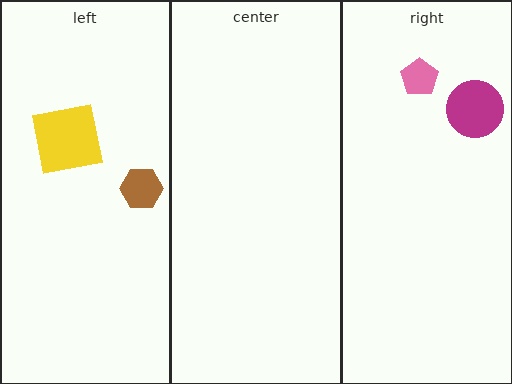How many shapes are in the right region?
2.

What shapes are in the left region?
The yellow square, the brown hexagon.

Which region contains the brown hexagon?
The left region.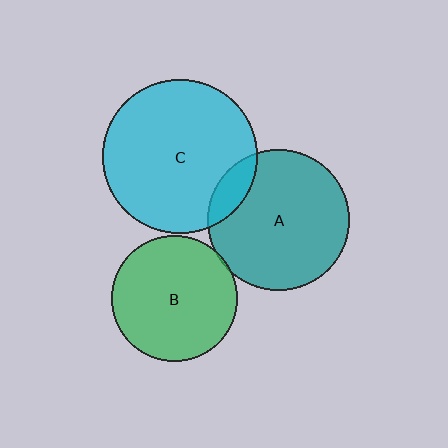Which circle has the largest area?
Circle C (cyan).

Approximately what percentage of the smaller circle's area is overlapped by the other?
Approximately 10%.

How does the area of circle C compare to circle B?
Approximately 1.5 times.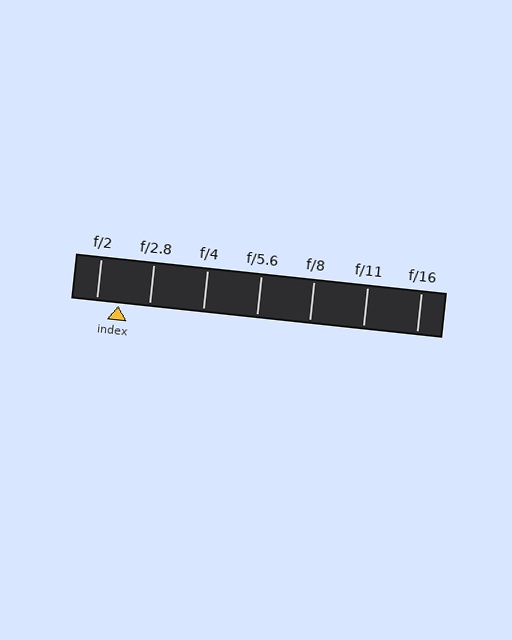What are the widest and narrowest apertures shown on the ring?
The widest aperture shown is f/2 and the narrowest is f/16.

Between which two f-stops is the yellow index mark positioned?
The index mark is between f/2 and f/2.8.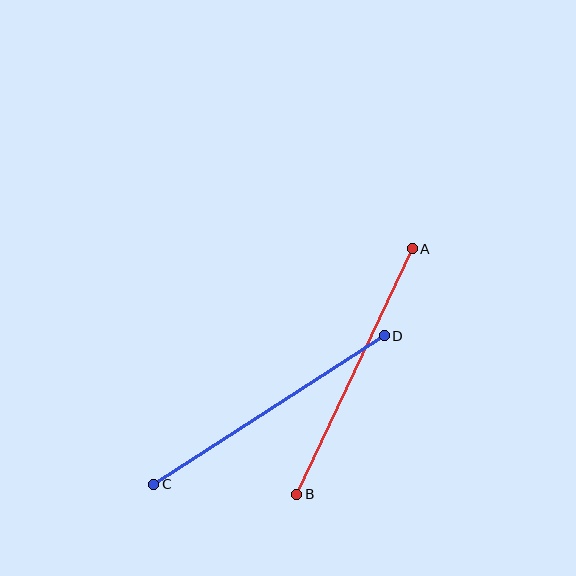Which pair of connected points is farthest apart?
Points C and D are farthest apart.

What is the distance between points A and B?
The distance is approximately 271 pixels.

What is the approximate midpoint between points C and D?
The midpoint is at approximately (269, 410) pixels.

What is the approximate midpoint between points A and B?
The midpoint is at approximately (354, 372) pixels.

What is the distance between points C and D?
The distance is approximately 274 pixels.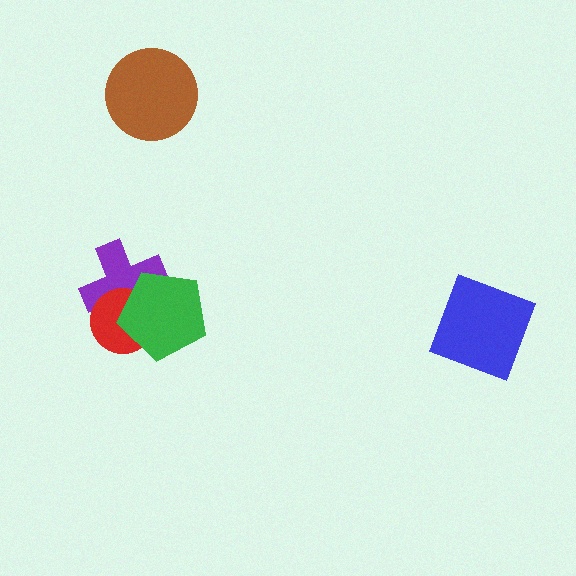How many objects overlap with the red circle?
2 objects overlap with the red circle.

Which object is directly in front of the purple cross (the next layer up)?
The red circle is directly in front of the purple cross.